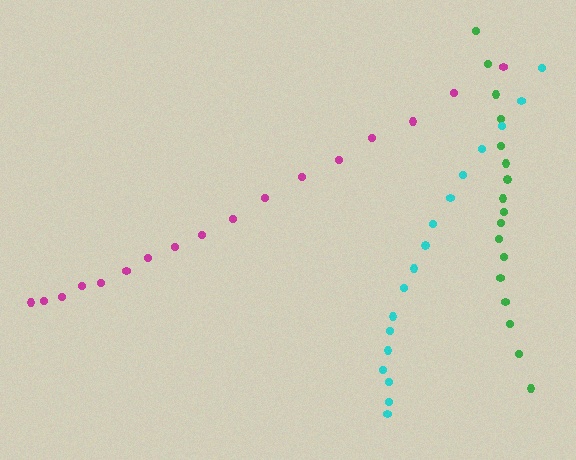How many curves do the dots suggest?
There are 3 distinct paths.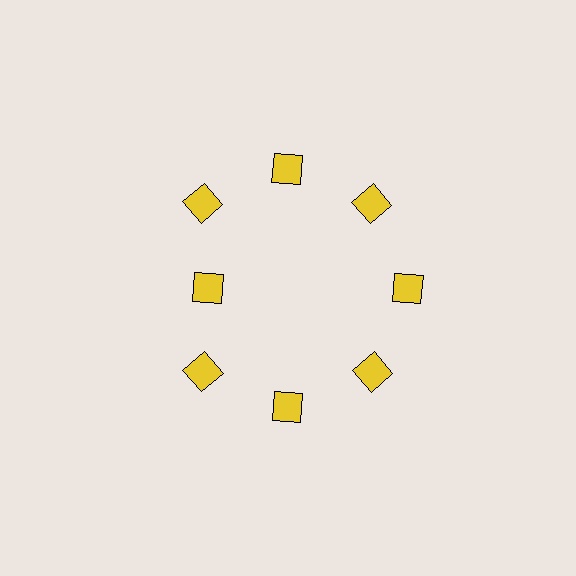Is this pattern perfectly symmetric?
No. The 8 yellow squares are arranged in a ring, but one element near the 9 o'clock position is pulled inward toward the center, breaking the 8-fold rotational symmetry.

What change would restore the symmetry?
The symmetry would be restored by moving it outward, back onto the ring so that all 8 squares sit at equal angles and equal distance from the center.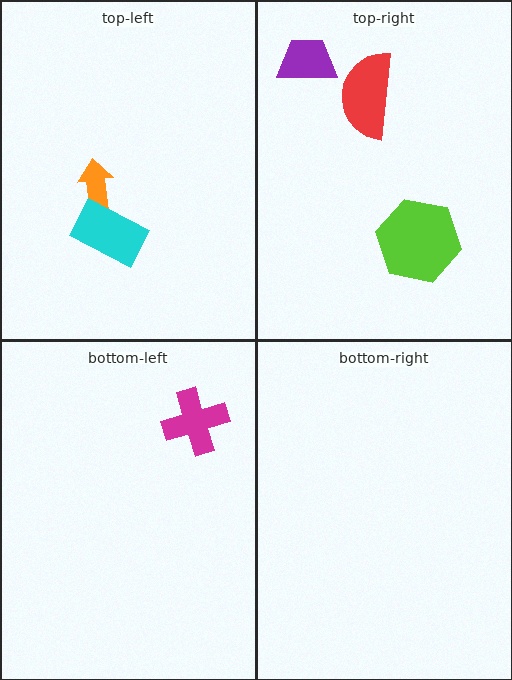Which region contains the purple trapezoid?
The top-right region.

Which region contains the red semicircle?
The top-right region.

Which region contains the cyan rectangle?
The top-left region.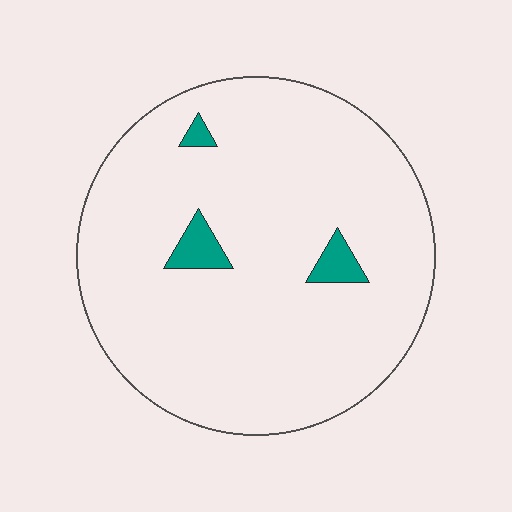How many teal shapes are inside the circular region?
3.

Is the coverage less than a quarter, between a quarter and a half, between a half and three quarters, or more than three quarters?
Less than a quarter.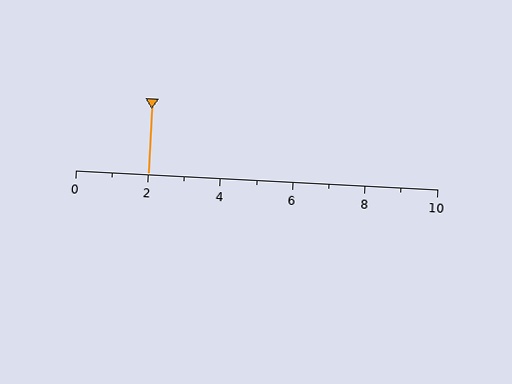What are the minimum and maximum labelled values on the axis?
The axis runs from 0 to 10.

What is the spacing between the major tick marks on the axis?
The major ticks are spaced 2 apart.